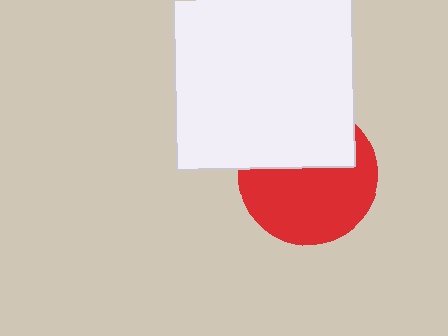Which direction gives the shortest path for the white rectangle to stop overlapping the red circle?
Moving up gives the shortest separation.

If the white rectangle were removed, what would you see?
You would see the complete red circle.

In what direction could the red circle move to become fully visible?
The red circle could move down. That would shift it out from behind the white rectangle entirely.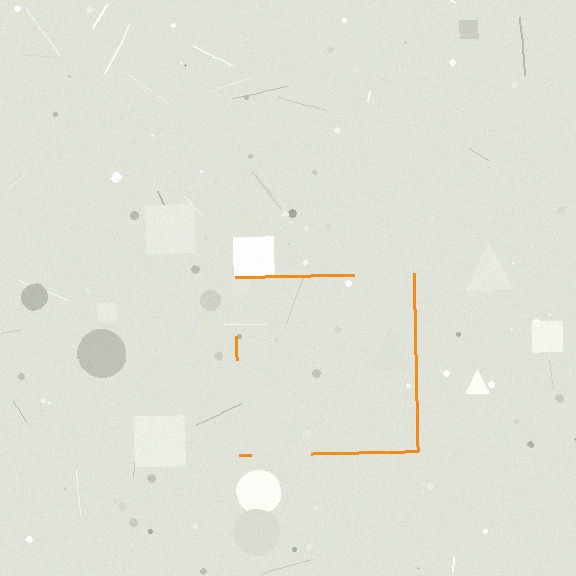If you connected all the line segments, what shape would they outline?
They would outline a square.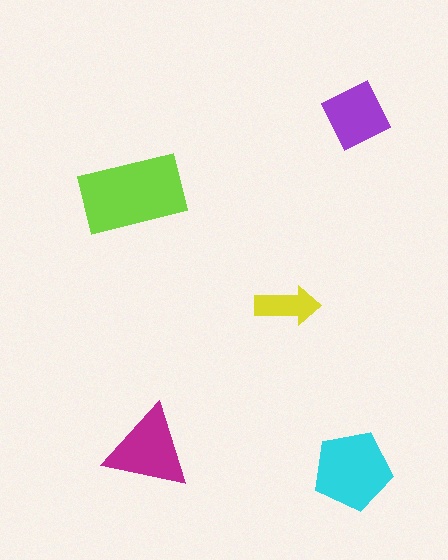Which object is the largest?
The lime rectangle.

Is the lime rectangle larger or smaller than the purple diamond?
Larger.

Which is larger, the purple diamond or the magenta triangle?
The magenta triangle.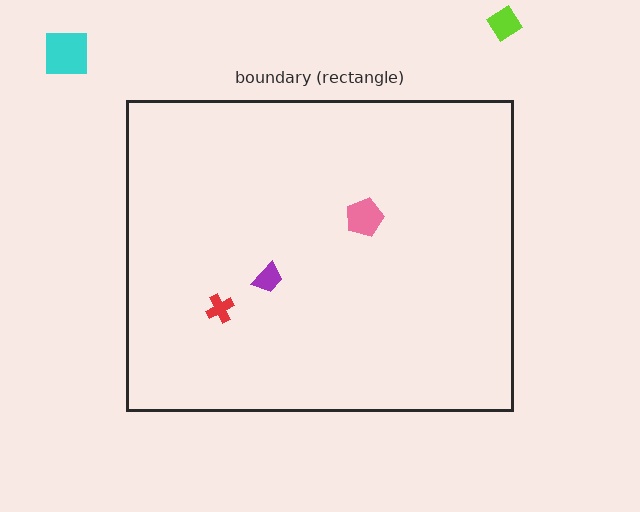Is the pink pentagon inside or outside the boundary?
Inside.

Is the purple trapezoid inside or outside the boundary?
Inside.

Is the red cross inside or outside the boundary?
Inside.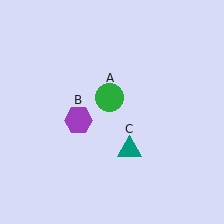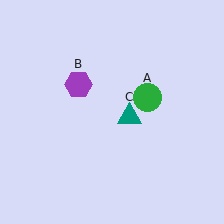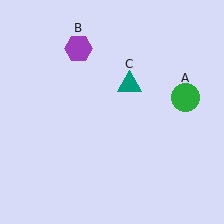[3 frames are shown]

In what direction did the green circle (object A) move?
The green circle (object A) moved right.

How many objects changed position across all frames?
3 objects changed position: green circle (object A), purple hexagon (object B), teal triangle (object C).